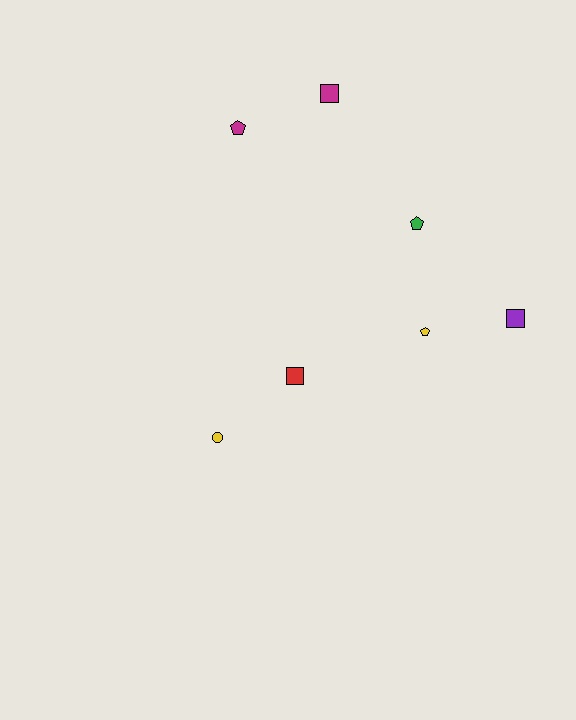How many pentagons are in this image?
There are 3 pentagons.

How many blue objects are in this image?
There are no blue objects.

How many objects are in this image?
There are 7 objects.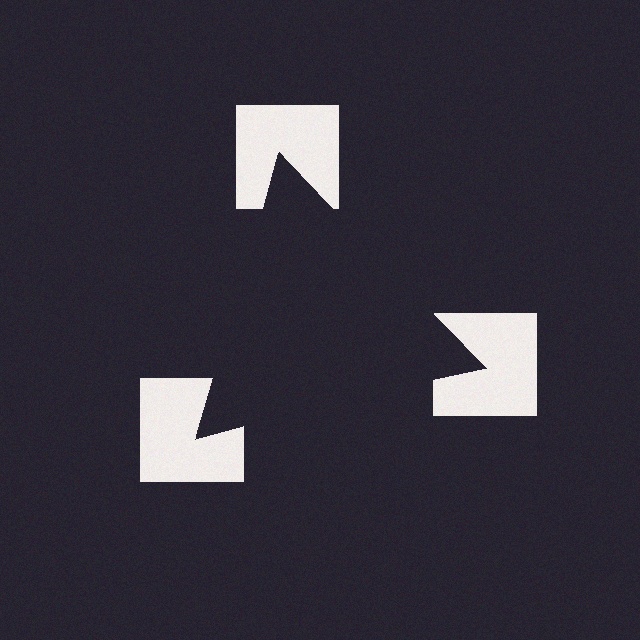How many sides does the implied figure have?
3 sides.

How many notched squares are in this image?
There are 3 — one at each vertex of the illusory triangle.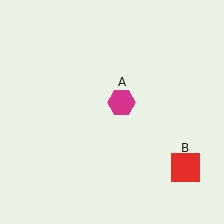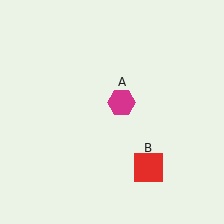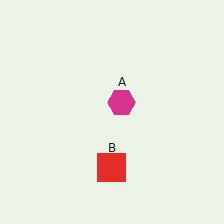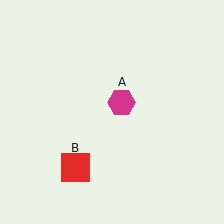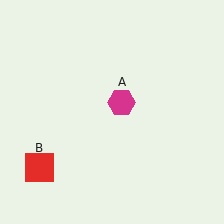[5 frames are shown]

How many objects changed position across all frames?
1 object changed position: red square (object B).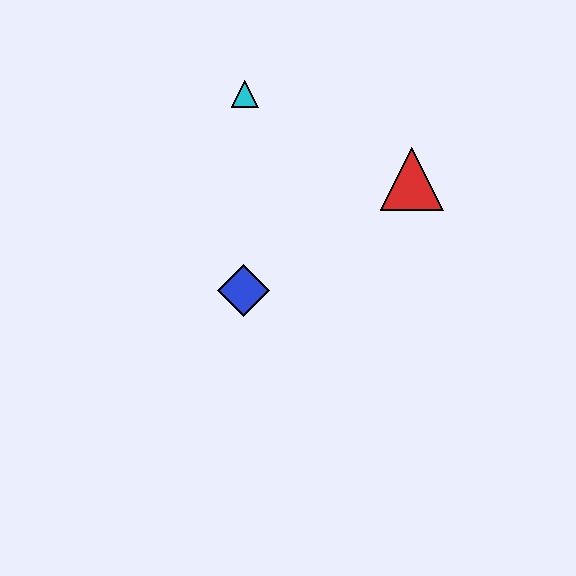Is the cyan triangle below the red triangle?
No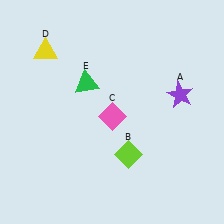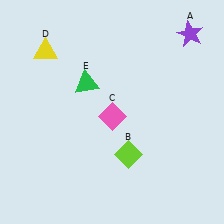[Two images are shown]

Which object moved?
The purple star (A) moved up.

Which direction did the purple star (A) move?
The purple star (A) moved up.